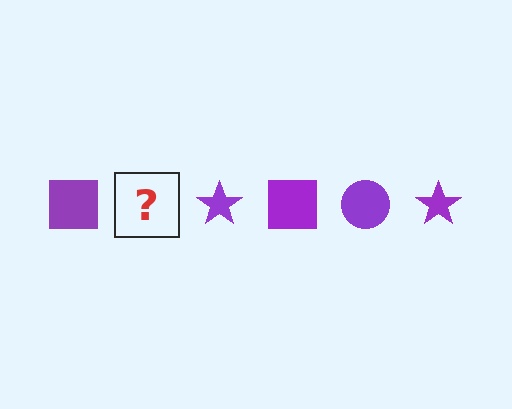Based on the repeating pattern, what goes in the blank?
The blank should be a purple circle.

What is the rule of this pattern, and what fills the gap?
The rule is that the pattern cycles through square, circle, star shapes in purple. The gap should be filled with a purple circle.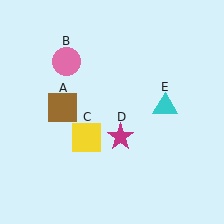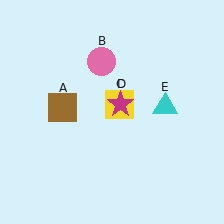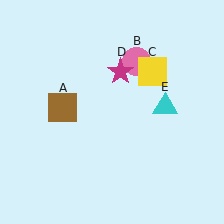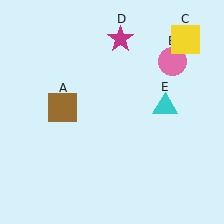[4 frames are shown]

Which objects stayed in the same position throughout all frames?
Brown square (object A) and cyan triangle (object E) remained stationary.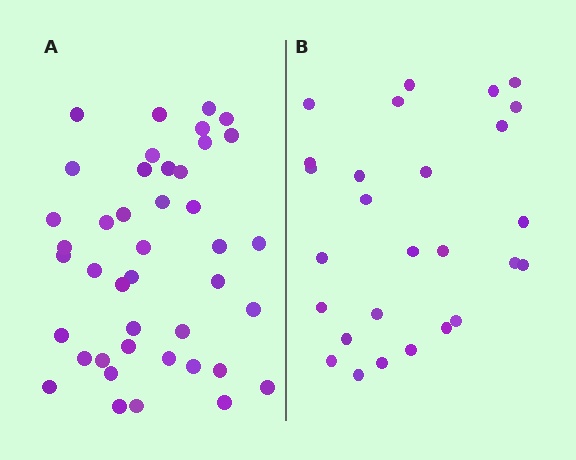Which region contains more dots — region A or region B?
Region A (the left region) has more dots.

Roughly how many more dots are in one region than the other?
Region A has approximately 15 more dots than region B.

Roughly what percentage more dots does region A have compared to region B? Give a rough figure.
About 55% more.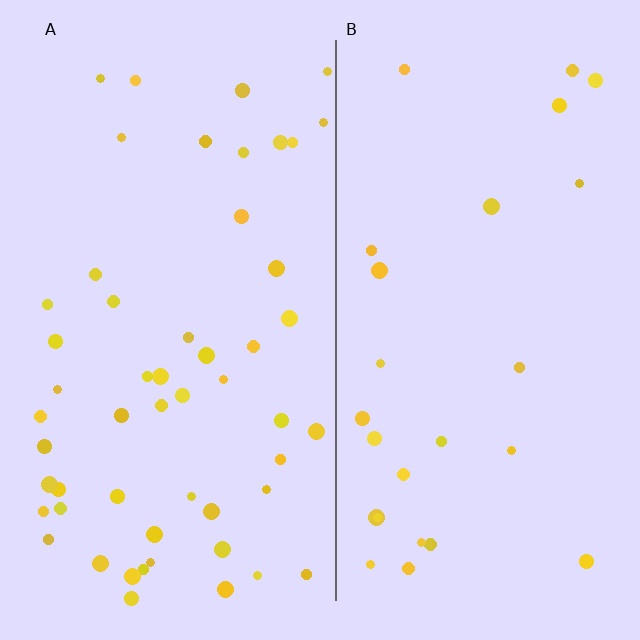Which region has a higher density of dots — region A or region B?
A (the left).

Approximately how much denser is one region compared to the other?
Approximately 2.1× — region A over region B.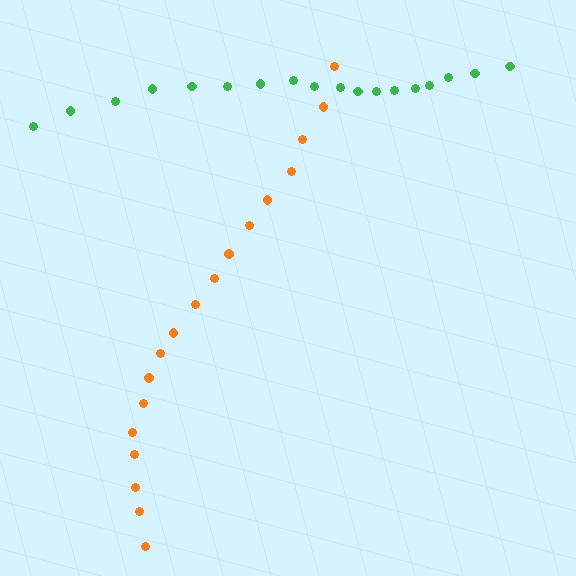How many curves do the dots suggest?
There are 2 distinct paths.